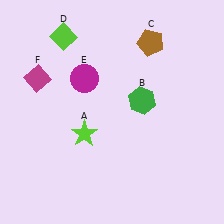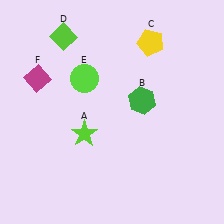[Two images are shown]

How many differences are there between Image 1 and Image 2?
There are 2 differences between the two images.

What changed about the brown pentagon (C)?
In Image 1, C is brown. In Image 2, it changed to yellow.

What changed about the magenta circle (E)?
In Image 1, E is magenta. In Image 2, it changed to lime.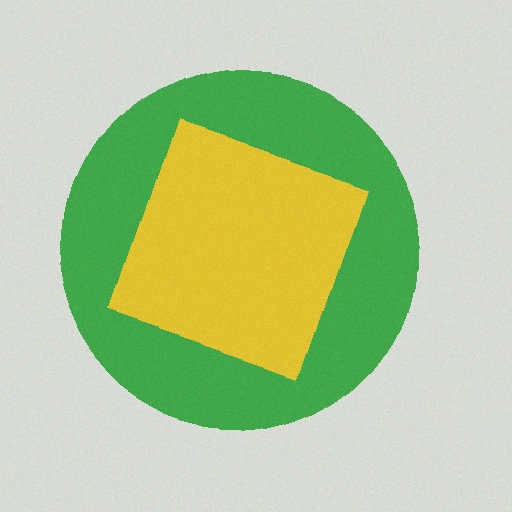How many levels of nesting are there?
2.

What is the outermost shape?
The green circle.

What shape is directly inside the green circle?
The yellow diamond.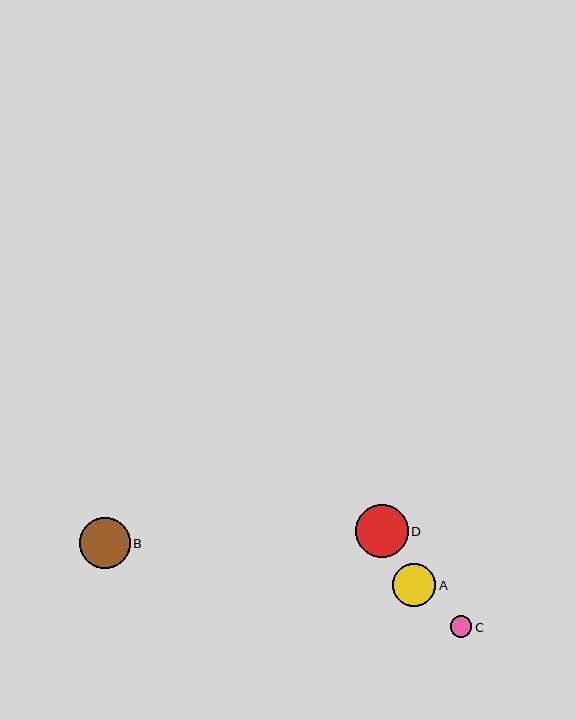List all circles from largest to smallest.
From largest to smallest: D, B, A, C.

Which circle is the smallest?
Circle C is the smallest with a size of approximately 22 pixels.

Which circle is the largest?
Circle D is the largest with a size of approximately 53 pixels.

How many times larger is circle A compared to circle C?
Circle A is approximately 2.0 times the size of circle C.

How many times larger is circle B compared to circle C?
Circle B is approximately 2.4 times the size of circle C.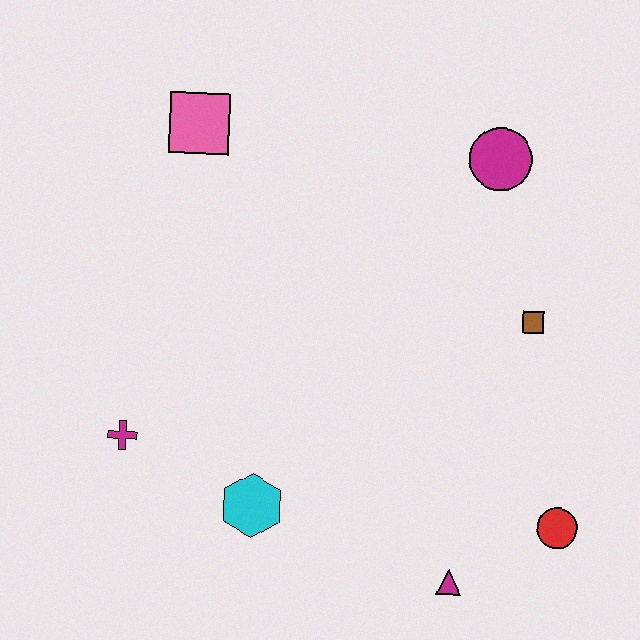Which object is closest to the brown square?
The magenta circle is closest to the brown square.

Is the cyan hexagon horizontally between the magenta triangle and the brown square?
No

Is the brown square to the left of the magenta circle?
No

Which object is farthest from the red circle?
The pink square is farthest from the red circle.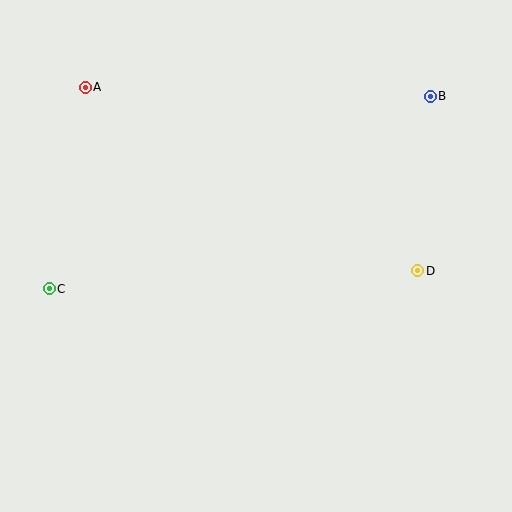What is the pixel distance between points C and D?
The distance between C and D is 369 pixels.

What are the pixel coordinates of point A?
Point A is at (85, 87).